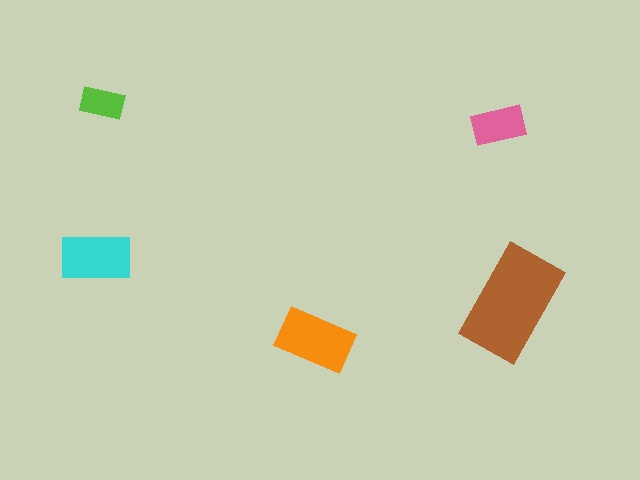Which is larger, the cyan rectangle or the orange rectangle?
The orange one.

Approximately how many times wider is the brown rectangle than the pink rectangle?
About 2 times wider.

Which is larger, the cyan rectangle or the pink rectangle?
The cyan one.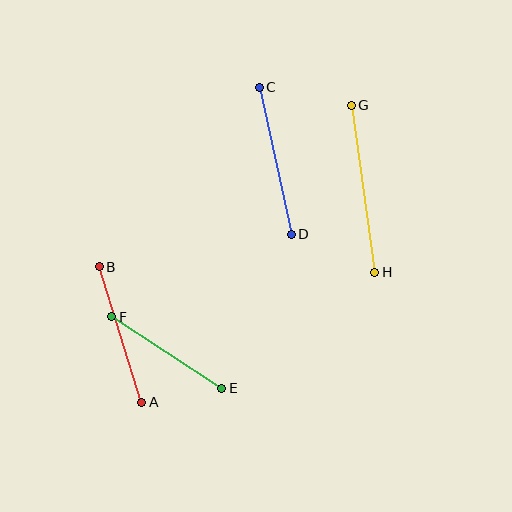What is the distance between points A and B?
The distance is approximately 142 pixels.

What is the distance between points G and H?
The distance is approximately 169 pixels.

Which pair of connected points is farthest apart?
Points G and H are farthest apart.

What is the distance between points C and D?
The distance is approximately 150 pixels.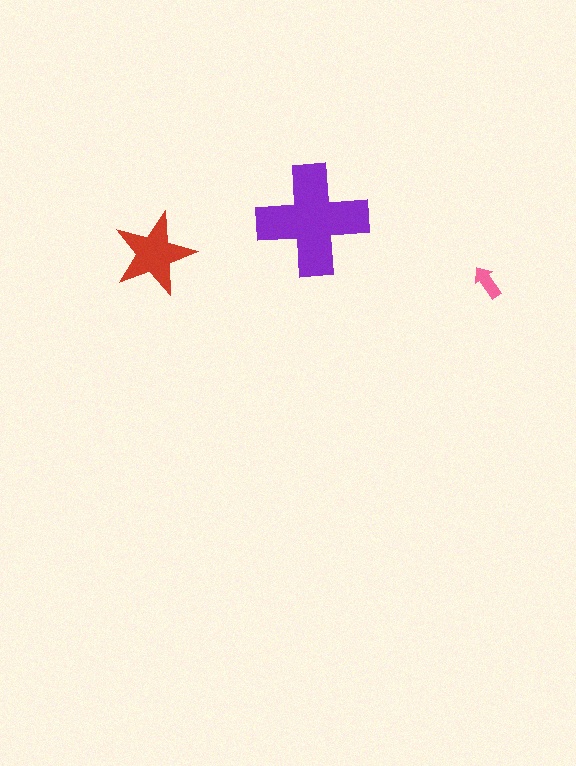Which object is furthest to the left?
The red star is leftmost.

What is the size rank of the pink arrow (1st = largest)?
3rd.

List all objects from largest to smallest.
The purple cross, the red star, the pink arrow.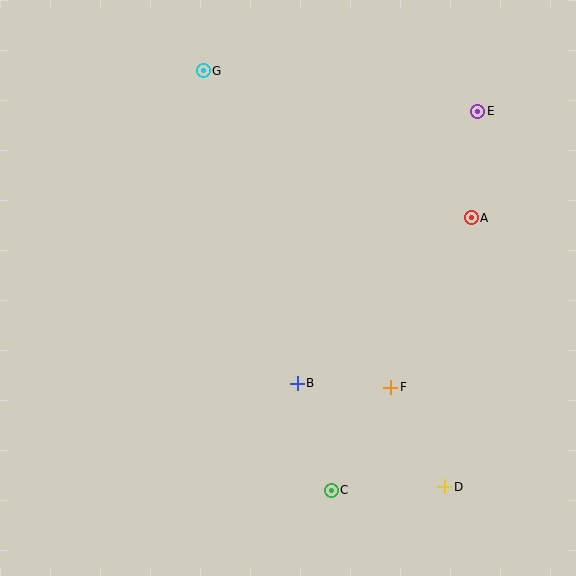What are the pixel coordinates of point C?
Point C is at (331, 490).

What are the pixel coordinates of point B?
Point B is at (297, 383).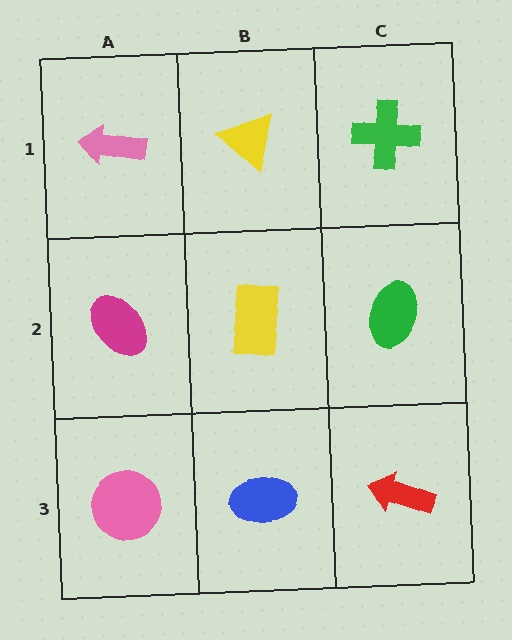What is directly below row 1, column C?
A green ellipse.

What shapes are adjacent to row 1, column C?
A green ellipse (row 2, column C), a yellow triangle (row 1, column B).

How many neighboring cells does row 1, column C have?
2.